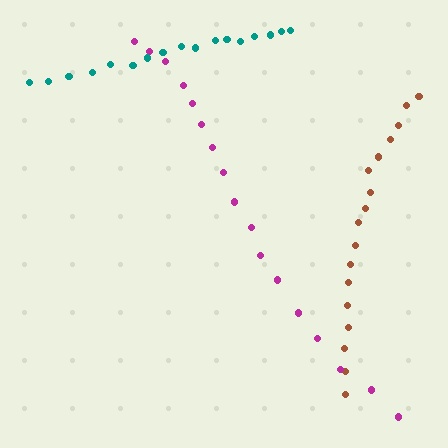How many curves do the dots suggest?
There are 3 distinct paths.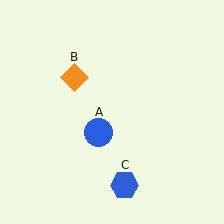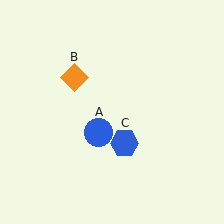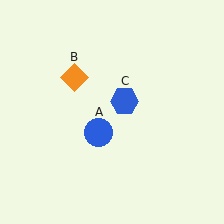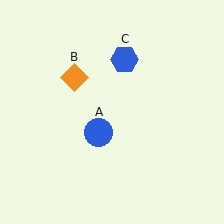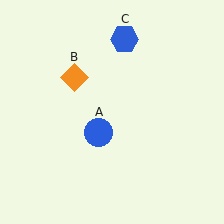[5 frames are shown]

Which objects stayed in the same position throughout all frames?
Blue circle (object A) and orange diamond (object B) remained stationary.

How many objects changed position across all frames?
1 object changed position: blue hexagon (object C).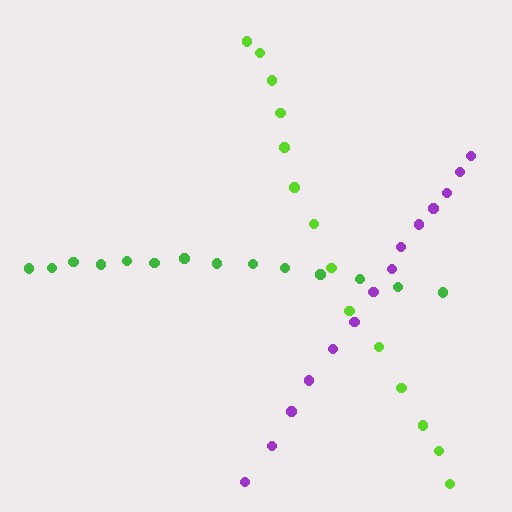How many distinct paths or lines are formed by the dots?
There are 3 distinct paths.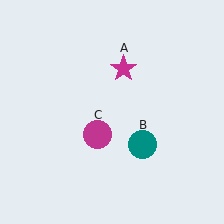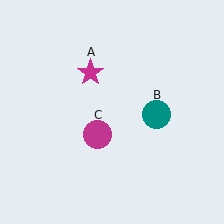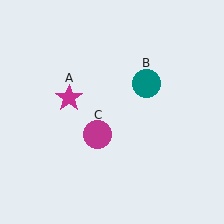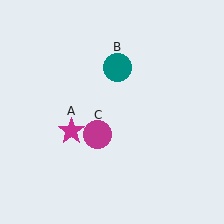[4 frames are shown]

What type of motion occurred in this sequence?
The magenta star (object A), teal circle (object B) rotated counterclockwise around the center of the scene.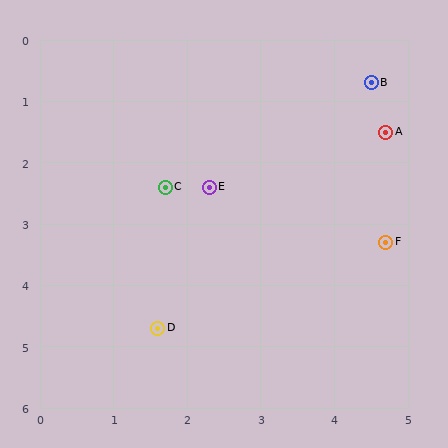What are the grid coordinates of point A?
Point A is at approximately (4.7, 1.5).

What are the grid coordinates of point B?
Point B is at approximately (4.5, 0.7).